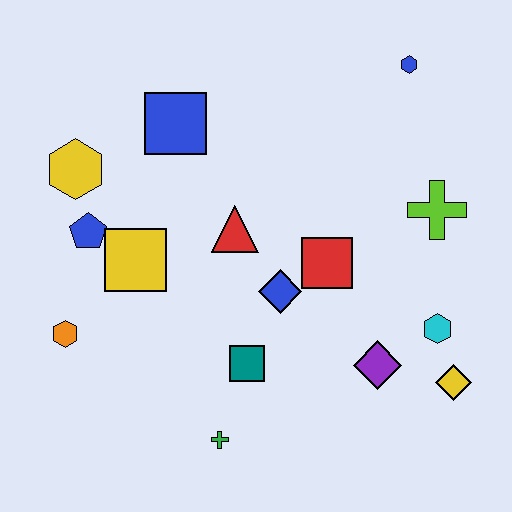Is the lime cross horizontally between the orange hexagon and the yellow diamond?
Yes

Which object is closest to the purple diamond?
The cyan hexagon is closest to the purple diamond.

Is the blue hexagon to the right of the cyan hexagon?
No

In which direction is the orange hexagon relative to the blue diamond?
The orange hexagon is to the left of the blue diamond.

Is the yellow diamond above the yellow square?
No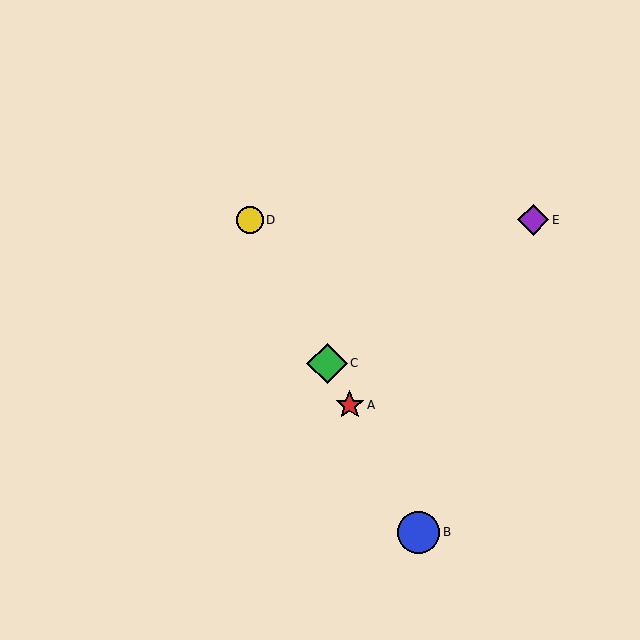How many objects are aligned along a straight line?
4 objects (A, B, C, D) are aligned along a straight line.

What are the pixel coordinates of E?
Object E is at (533, 220).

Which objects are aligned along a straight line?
Objects A, B, C, D are aligned along a straight line.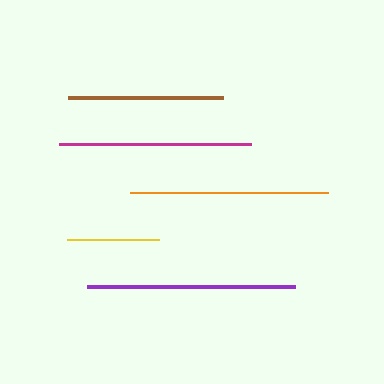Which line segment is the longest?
The purple line is the longest at approximately 208 pixels.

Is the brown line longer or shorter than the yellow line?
The brown line is longer than the yellow line.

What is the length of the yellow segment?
The yellow segment is approximately 92 pixels long.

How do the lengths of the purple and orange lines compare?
The purple and orange lines are approximately the same length.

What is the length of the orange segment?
The orange segment is approximately 198 pixels long.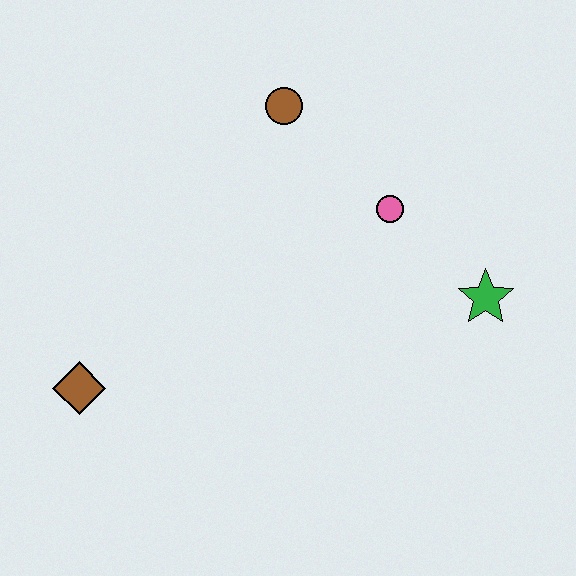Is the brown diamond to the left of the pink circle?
Yes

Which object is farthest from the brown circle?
The brown diamond is farthest from the brown circle.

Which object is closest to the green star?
The pink circle is closest to the green star.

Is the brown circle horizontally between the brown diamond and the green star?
Yes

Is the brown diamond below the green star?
Yes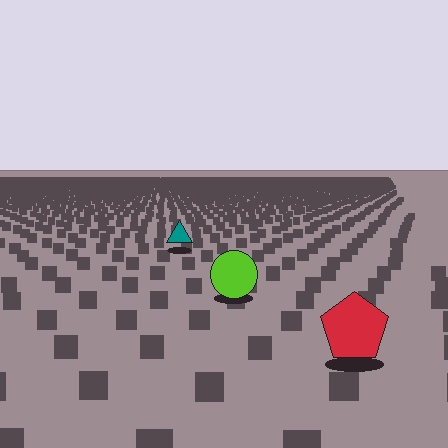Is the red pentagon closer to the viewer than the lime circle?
Yes. The red pentagon is closer — you can tell from the texture gradient: the ground texture is coarser near it.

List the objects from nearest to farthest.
From nearest to farthest: the red pentagon, the lime circle, the teal triangle.